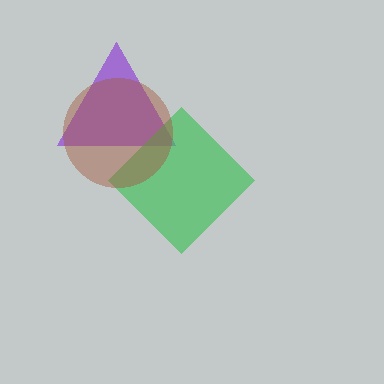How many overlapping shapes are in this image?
There are 3 overlapping shapes in the image.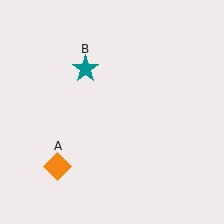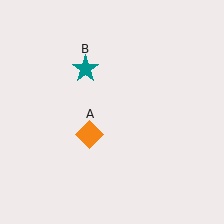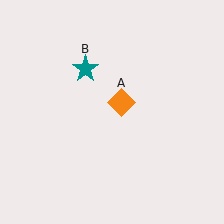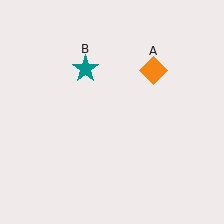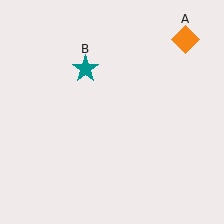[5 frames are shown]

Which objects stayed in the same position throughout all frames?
Teal star (object B) remained stationary.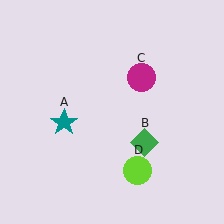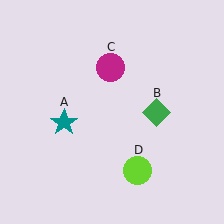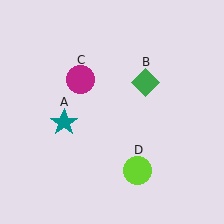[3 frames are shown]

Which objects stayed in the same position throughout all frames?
Teal star (object A) and lime circle (object D) remained stationary.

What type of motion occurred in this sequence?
The green diamond (object B), magenta circle (object C) rotated counterclockwise around the center of the scene.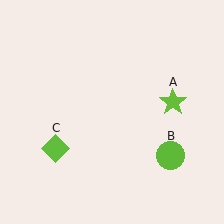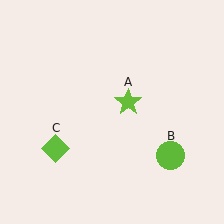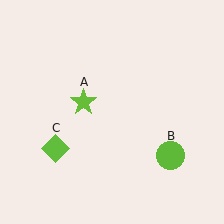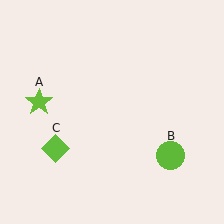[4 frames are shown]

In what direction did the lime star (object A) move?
The lime star (object A) moved left.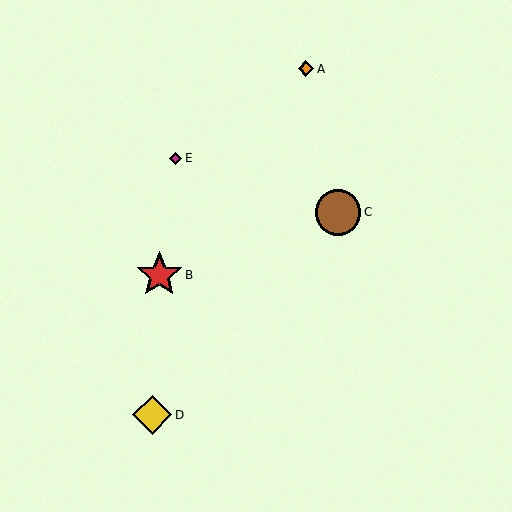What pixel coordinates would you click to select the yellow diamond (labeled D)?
Click at (152, 415) to select the yellow diamond D.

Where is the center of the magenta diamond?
The center of the magenta diamond is at (176, 158).